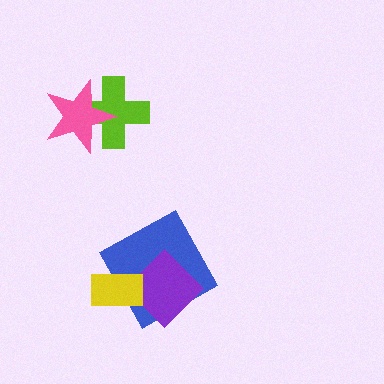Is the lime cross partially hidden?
Yes, it is partially covered by another shape.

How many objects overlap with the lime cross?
1 object overlaps with the lime cross.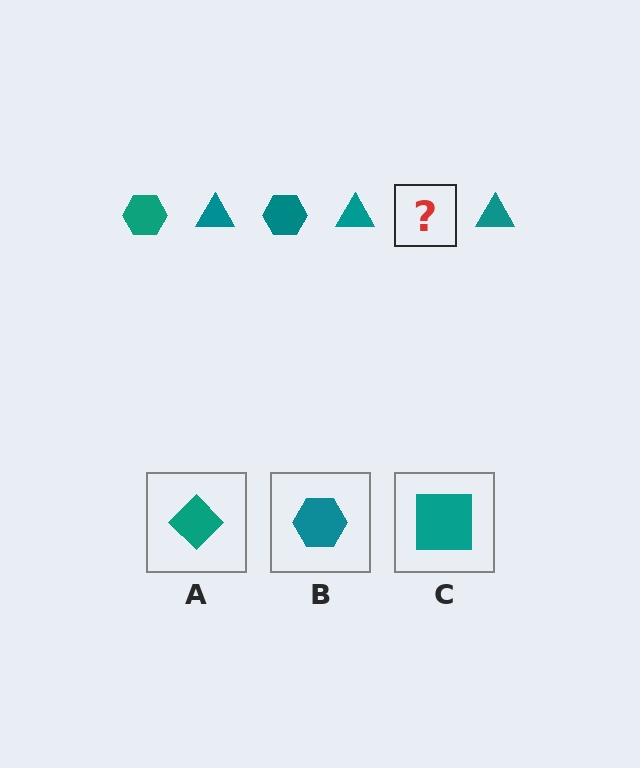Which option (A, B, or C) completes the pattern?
B.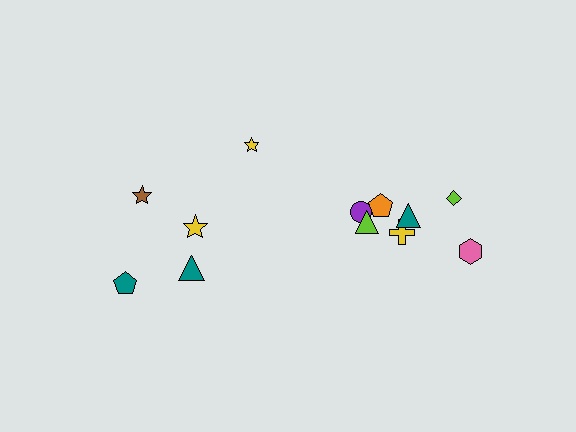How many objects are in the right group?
There are 7 objects.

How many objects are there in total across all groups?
There are 12 objects.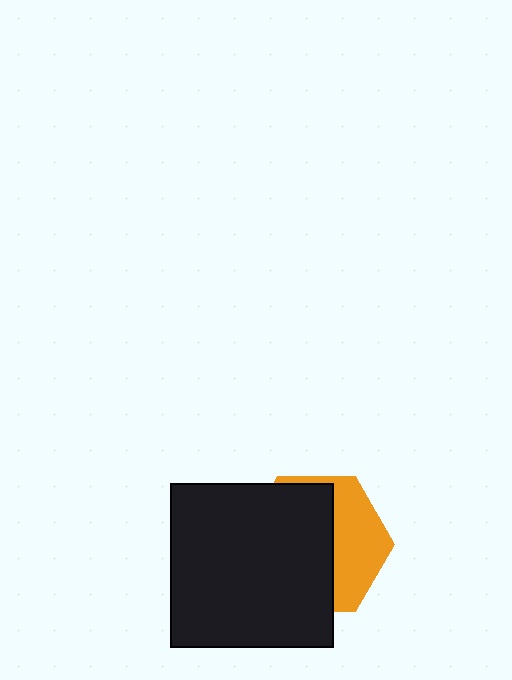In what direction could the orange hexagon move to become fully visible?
The orange hexagon could move right. That would shift it out from behind the black square entirely.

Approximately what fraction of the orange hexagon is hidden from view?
Roughly 62% of the orange hexagon is hidden behind the black square.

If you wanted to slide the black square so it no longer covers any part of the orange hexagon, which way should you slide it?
Slide it left — that is the most direct way to separate the two shapes.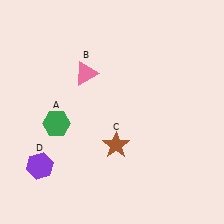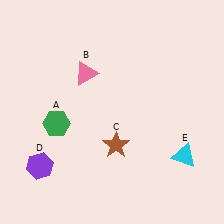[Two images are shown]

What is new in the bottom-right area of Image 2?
A cyan triangle (E) was added in the bottom-right area of Image 2.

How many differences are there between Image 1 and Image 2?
There is 1 difference between the two images.